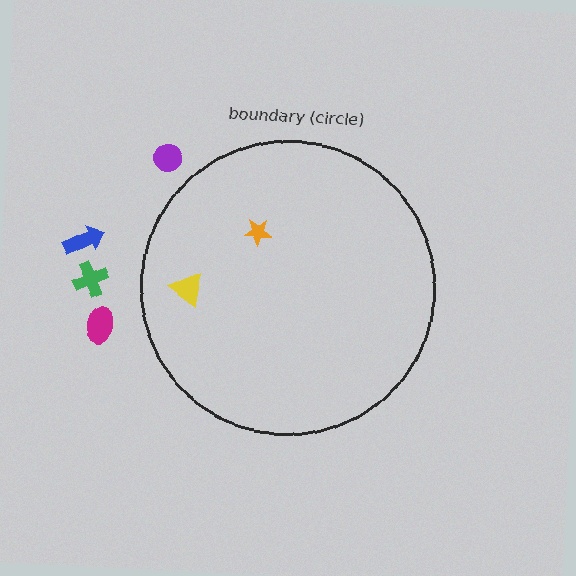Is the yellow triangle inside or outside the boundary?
Inside.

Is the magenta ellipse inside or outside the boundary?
Outside.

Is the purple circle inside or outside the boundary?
Outside.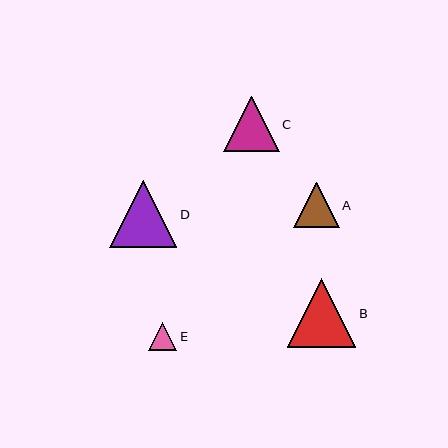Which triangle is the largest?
Triangle B is the largest with a size of approximately 69 pixels.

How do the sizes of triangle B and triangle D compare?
Triangle B and triangle D are approximately the same size.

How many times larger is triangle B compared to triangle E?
Triangle B is approximately 2.4 times the size of triangle E.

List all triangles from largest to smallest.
From largest to smallest: B, D, C, A, E.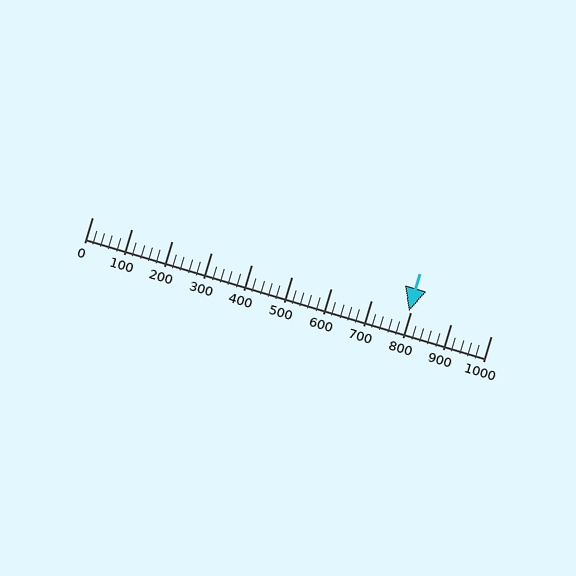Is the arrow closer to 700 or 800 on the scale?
The arrow is closer to 800.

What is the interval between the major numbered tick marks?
The major tick marks are spaced 100 units apart.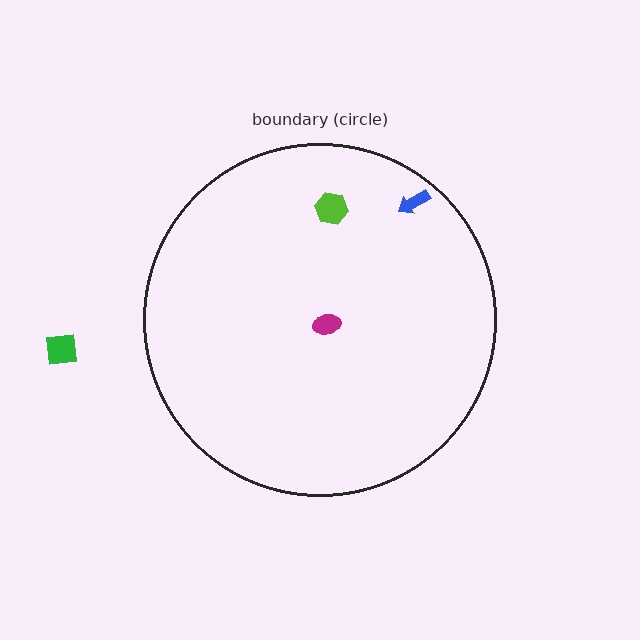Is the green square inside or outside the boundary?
Outside.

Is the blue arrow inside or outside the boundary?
Inside.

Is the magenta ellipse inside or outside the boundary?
Inside.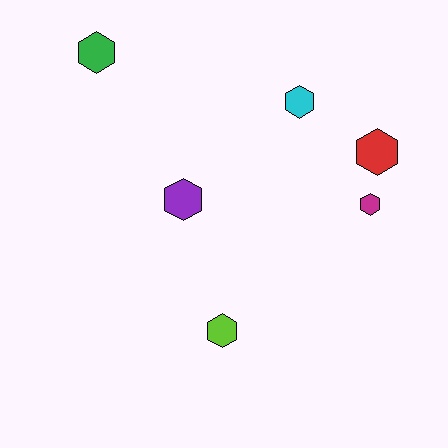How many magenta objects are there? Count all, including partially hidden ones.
There is 1 magenta object.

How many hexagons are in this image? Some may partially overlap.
There are 6 hexagons.